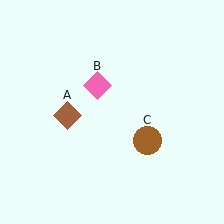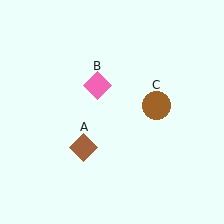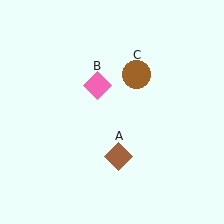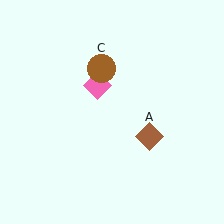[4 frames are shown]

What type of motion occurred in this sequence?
The brown diamond (object A), brown circle (object C) rotated counterclockwise around the center of the scene.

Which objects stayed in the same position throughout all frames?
Pink diamond (object B) remained stationary.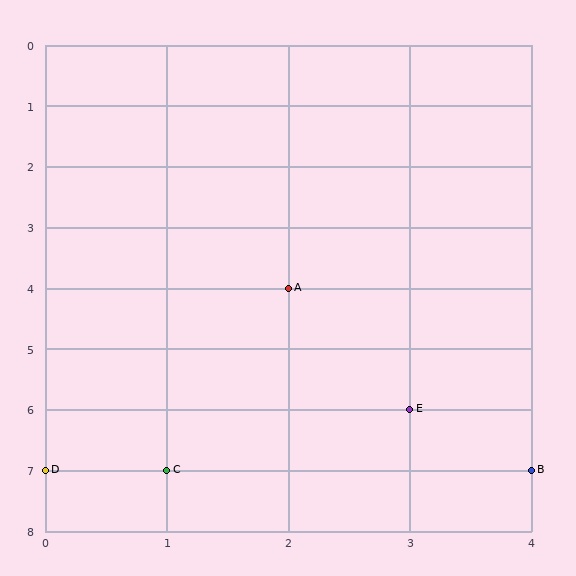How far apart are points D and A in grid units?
Points D and A are 2 columns and 3 rows apart (about 3.6 grid units diagonally).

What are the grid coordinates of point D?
Point D is at grid coordinates (0, 7).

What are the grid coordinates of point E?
Point E is at grid coordinates (3, 6).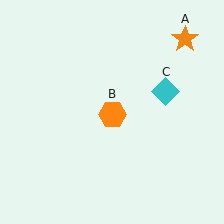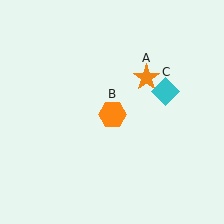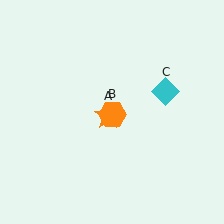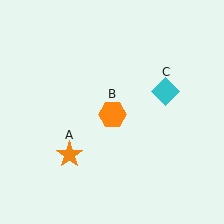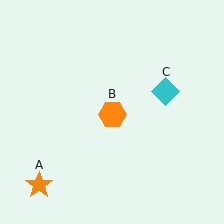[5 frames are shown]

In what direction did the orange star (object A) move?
The orange star (object A) moved down and to the left.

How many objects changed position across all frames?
1 object changed position: orange star (object A).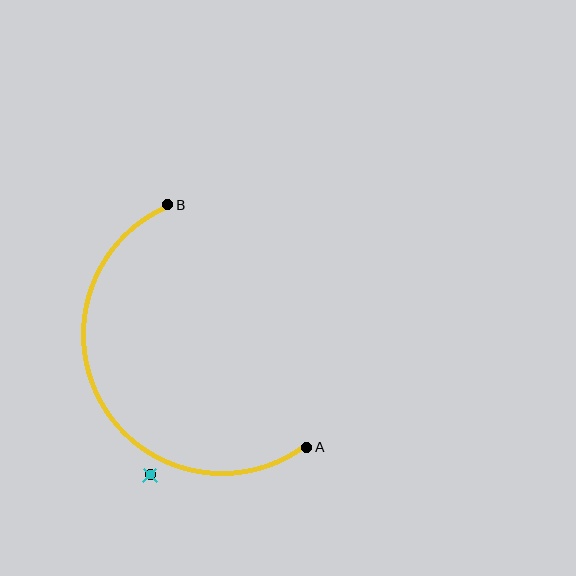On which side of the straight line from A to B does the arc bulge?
The arc bulges to the left of the straight line connecting A and B.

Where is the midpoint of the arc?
The arc midpoint is the point on the curve farthest from the straight line joining A and B. It sits to the left of that line.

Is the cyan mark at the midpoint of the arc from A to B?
No — the cyan mark does not lie on the arc at all. It sits slightly outside the curve.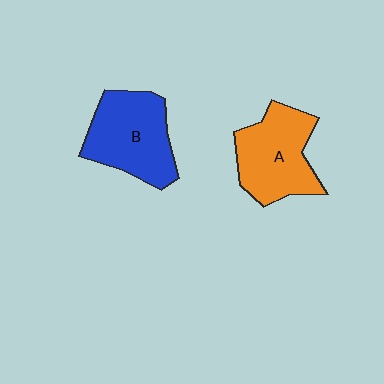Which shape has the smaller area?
Shape A (orange).